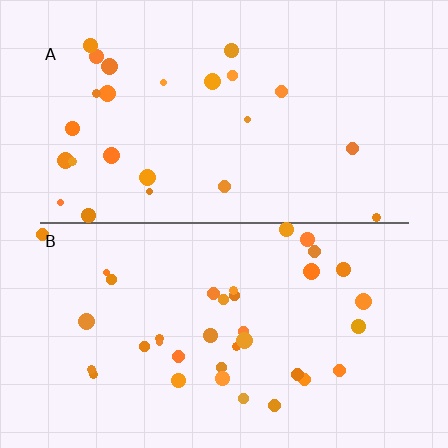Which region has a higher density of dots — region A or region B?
B (the bottom).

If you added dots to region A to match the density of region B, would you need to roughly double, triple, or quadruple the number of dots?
Approximately double.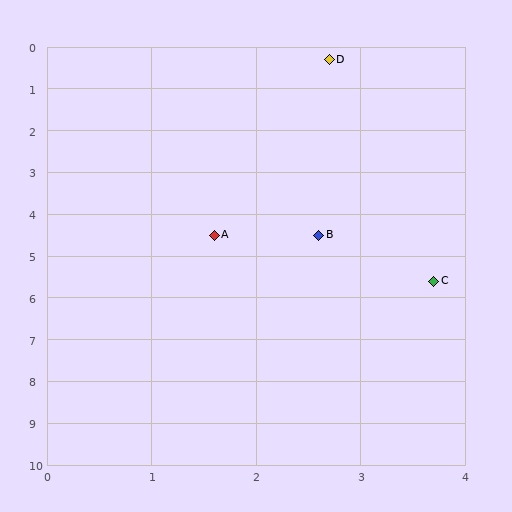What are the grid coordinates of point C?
Point C is at approximately (3.7, 5.6).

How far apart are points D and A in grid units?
Points D and A are about 4.3 grid units apart.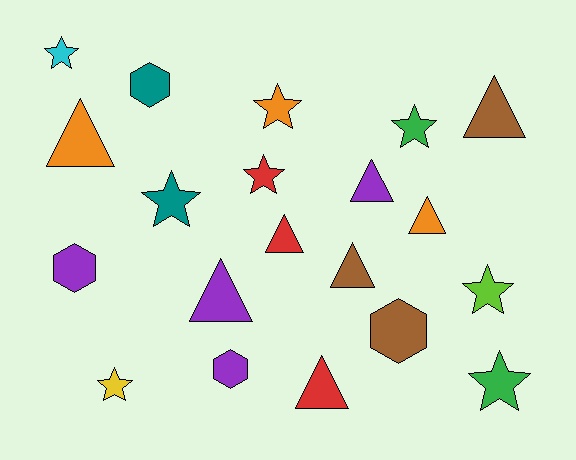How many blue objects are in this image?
There are no blue objects.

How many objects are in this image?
There are 20 objects.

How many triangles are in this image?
There are 8 triangles.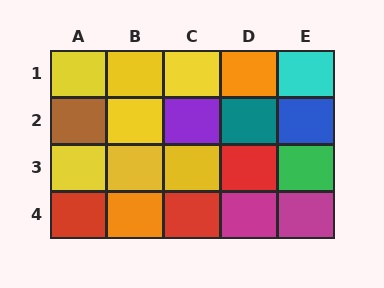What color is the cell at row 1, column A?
Yellow.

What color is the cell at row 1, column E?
Cyan.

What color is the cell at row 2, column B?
Yellow.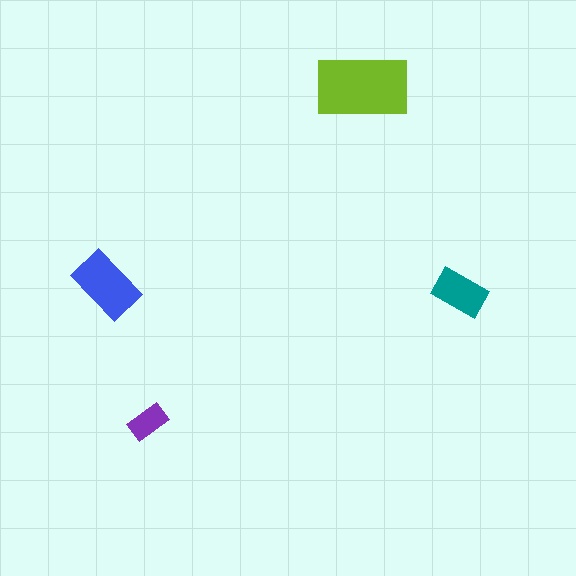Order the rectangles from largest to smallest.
the lime one, the blue one, the teal one, the purple one.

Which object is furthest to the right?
The teal rectangle is rightmost.